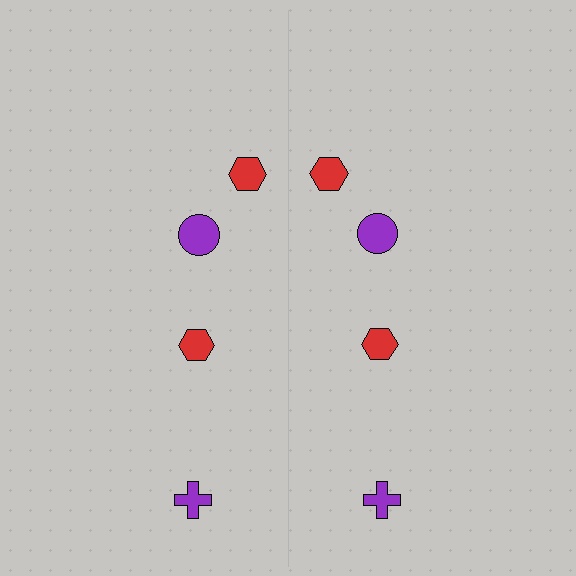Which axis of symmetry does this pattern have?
The pattern has a vertical axis of symmetry running through the center of the image.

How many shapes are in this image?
There are 8 shapes in this image.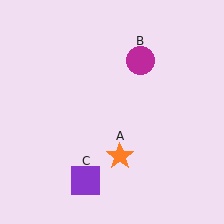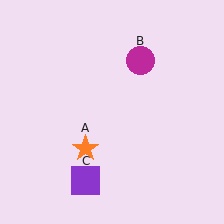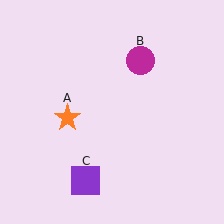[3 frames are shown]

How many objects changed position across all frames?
1 object changed position: orange star (object A).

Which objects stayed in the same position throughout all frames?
Magenta circle (object B) and purple square (object C) remained stationary.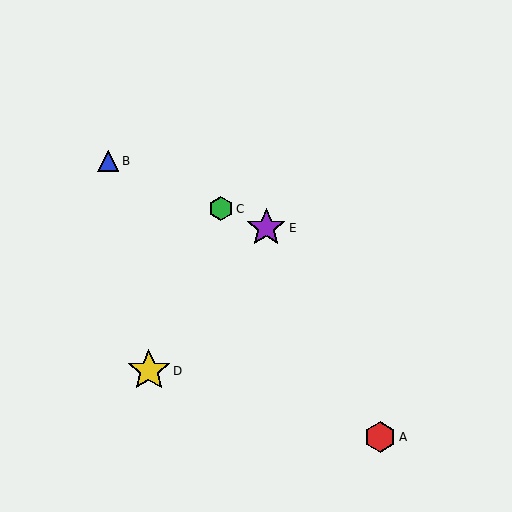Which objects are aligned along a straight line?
Objects B, C, E are aligned along a straight line.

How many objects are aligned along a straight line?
3 objects (B, C, E) are aligned along a straight line.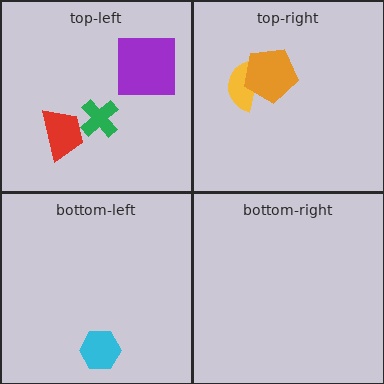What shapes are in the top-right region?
The yellow semicircle, the orange pentagon.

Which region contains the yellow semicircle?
The top-right region.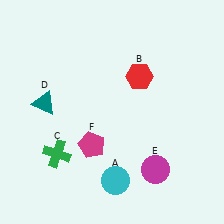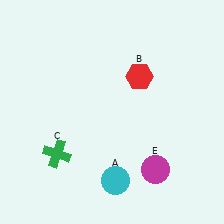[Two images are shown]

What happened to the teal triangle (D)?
The teal triangle (D) was removed in Image 2. It was in the top-left area of Image 1.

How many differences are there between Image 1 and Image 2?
There are 2 differences between the two images.